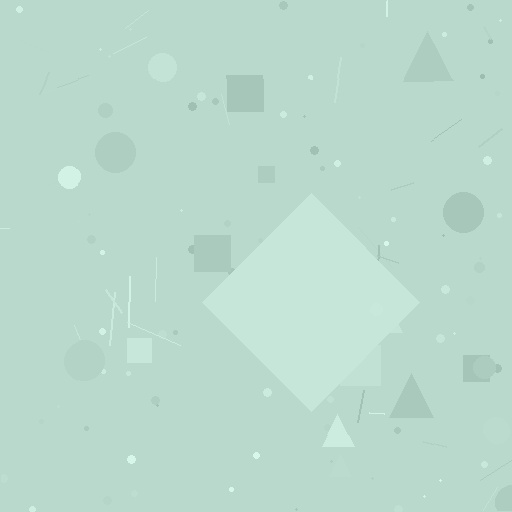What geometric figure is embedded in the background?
A diamond is embedded in the background.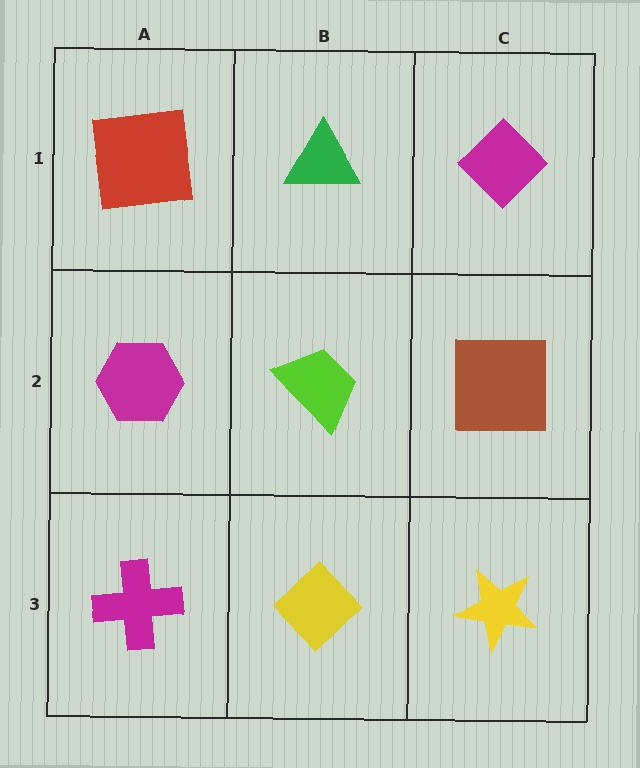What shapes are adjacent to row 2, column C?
A magenta diamond (row 1, column C), a yellow star (row 3, column C), a lime trapezoid (row 2, column B).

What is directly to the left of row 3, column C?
A yellow diamond.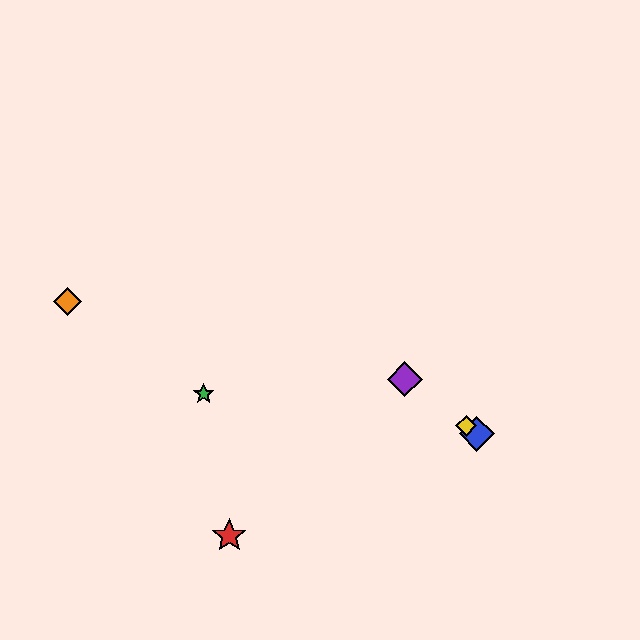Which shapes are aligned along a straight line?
The blue diamond, the yellow diamond, the purple diamond are aligned along a straight line.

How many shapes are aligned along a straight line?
3 shapes (the blue diamond, the yellow diamond, the purple diamond) are aligned along a straight line.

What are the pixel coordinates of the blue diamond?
The blue diamond is at (477, 434).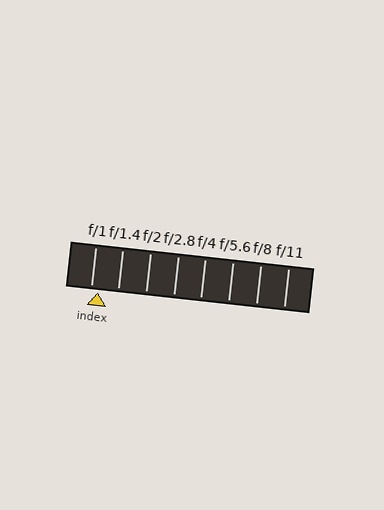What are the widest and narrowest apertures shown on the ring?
The widest aperture shown is f/1 and the narrowest is f/11.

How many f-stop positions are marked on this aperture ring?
There are 8 f-stop positions marked.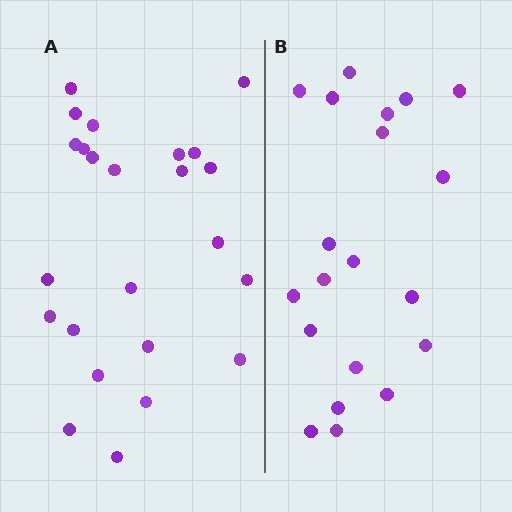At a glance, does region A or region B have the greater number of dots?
Region A (the left region) has more dots.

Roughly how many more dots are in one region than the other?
Region A has about 4 more dots than region B.